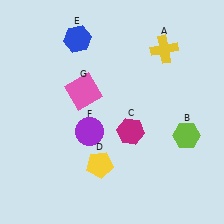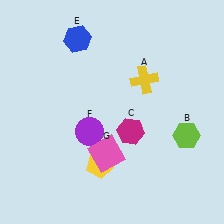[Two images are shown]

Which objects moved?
The objects that moved are: the yellow cross (A), the pink square (G).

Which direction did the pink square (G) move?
The pink square (G) moved down.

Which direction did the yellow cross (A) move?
The yellow cross (A) moved down.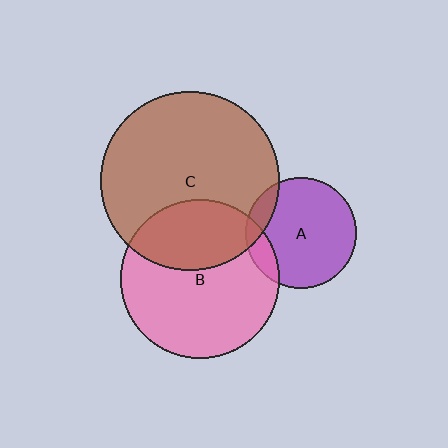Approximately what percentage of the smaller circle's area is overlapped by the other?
Approximately 15%.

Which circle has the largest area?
Circle C (brown).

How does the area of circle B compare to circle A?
Approximately 2.0 times.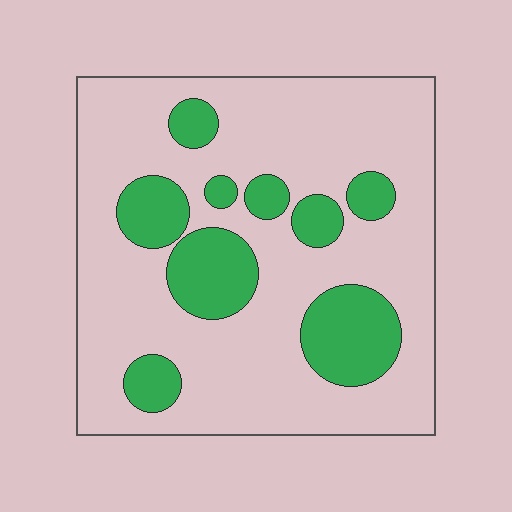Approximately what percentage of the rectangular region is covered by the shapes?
Approximately 25%.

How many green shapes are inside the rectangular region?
9.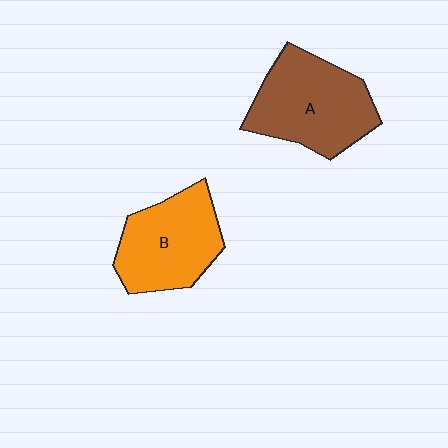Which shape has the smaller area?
Shape B (orange).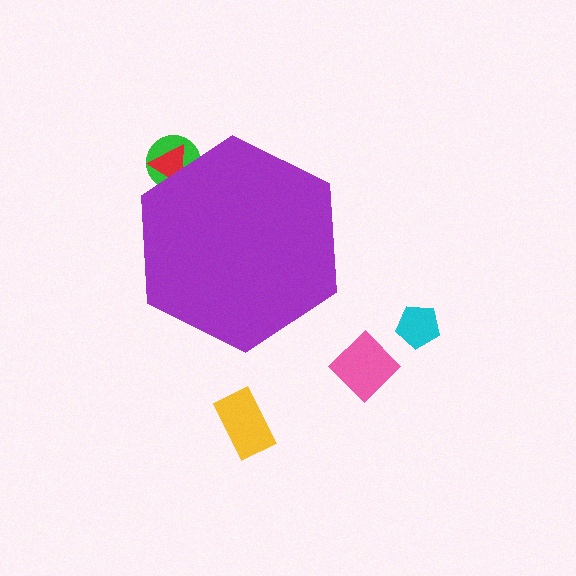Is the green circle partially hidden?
Yes, the green circle is partially hidden behind the purple hexagon.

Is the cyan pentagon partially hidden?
No, the cyan pentagon is fully visible.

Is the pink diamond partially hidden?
No, the pink diamond is fully visible.